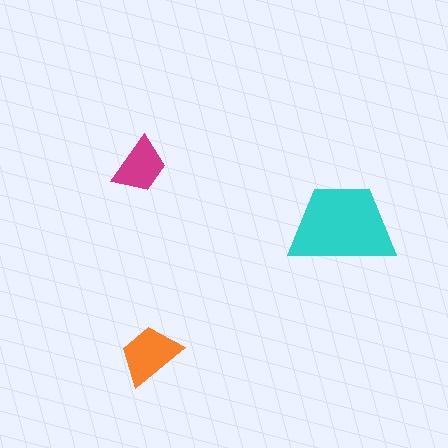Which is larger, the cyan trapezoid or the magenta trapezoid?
The cyan one.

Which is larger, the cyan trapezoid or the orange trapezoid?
The cyan one.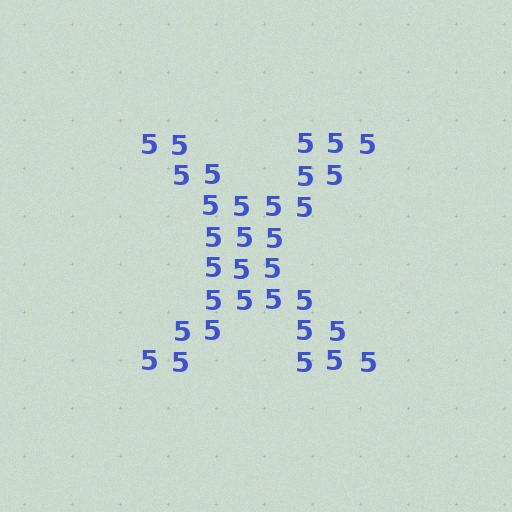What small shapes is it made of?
It is made of small digit 5's.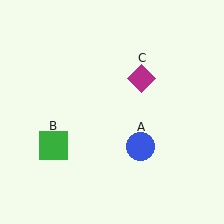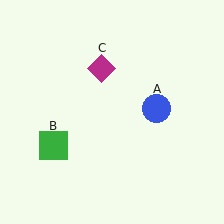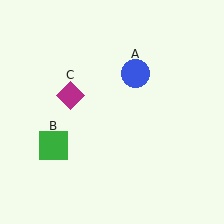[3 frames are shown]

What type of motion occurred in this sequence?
The blue circle (object A), magenta diamond (object C) rotated counterclockwise around the center of the scene.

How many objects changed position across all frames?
2 objects changed position: blue circle (object A), magenta diamond (object C).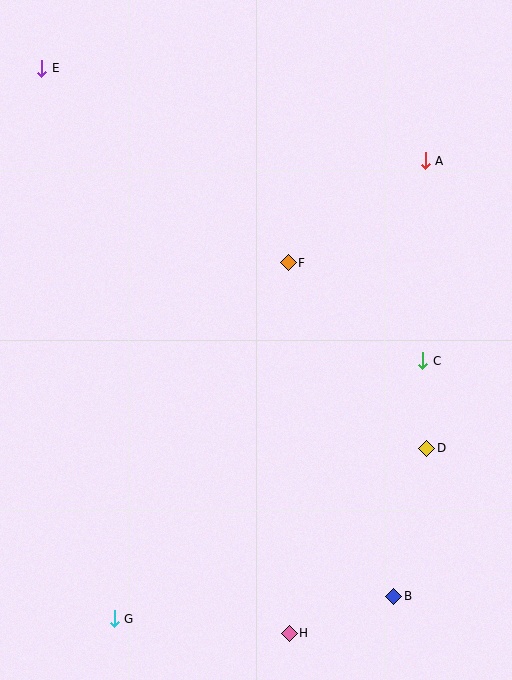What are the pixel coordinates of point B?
Point B is at (394, 596).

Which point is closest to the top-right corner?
Point A is closest to the top-right corner.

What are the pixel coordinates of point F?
Point F is at (288, 263).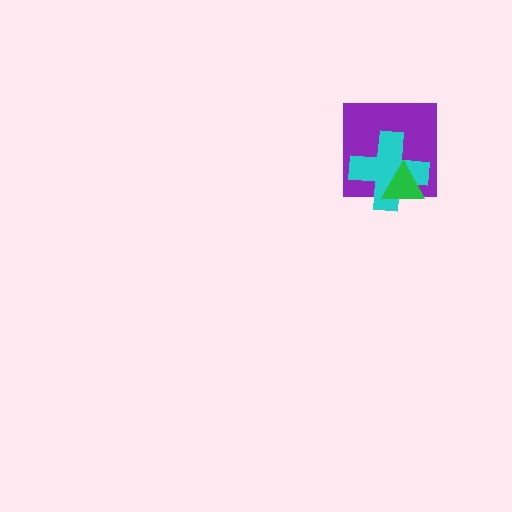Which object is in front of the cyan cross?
The green triangle is in front of the cyan cross.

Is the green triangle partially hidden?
No, no other shape covers it.